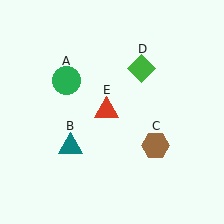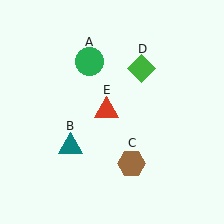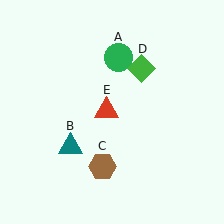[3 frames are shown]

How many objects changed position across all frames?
2 objects changed position: green circle (object A), brown hexagon (object C).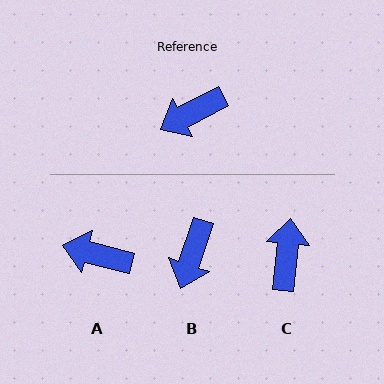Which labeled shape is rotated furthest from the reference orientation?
C, about 124 degrees away.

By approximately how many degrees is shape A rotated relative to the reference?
Approximately 42 degrees clockwise.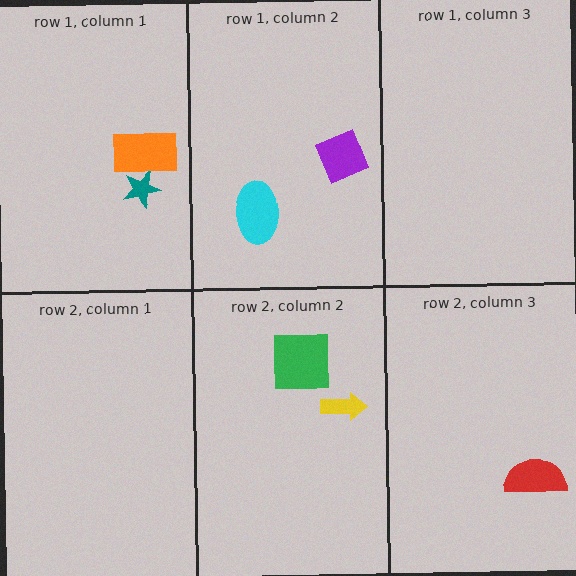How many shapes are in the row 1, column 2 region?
2.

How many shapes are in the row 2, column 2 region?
2.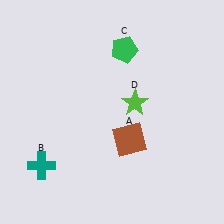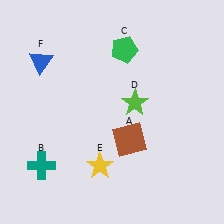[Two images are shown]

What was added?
A yellow star (E), a blue triangle (F) were added in Image 2.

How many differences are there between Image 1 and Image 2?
There are 2 differences between the two images.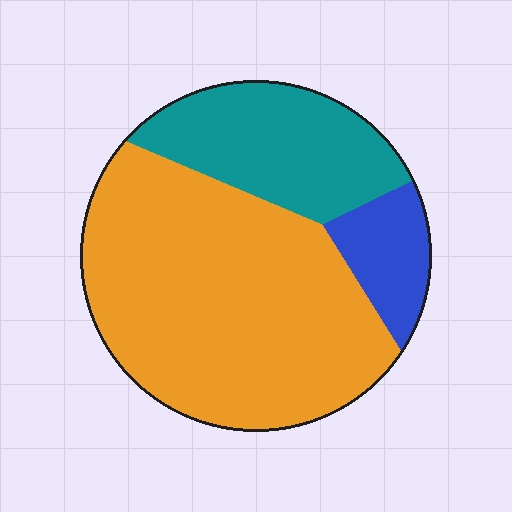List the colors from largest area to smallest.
From largest to smallest: orange, teal, blue.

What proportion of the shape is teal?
Teal covers roughly 25% of the shape.